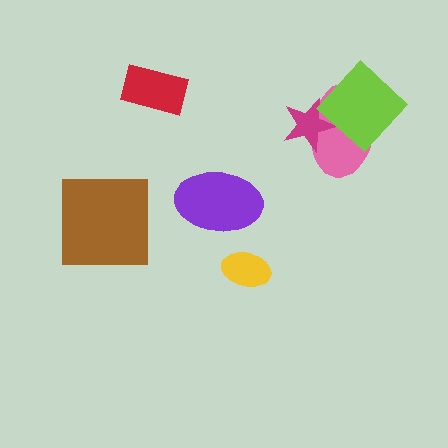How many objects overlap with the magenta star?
2 objects overlap with the magenta star.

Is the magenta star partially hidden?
Yes, it is partially covered by another shape.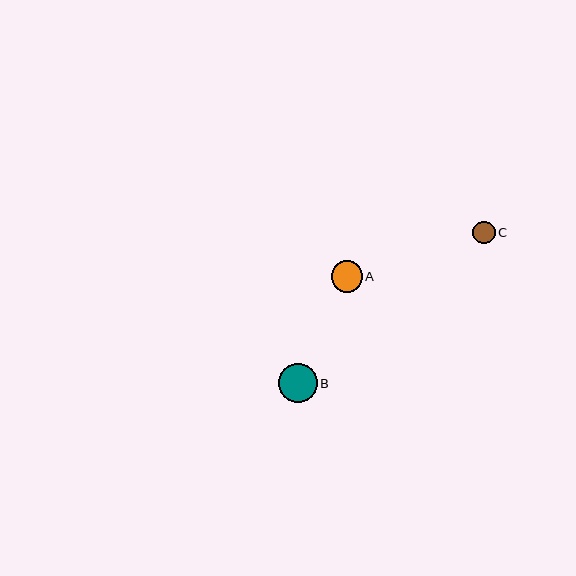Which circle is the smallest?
Circle C is the smallest with a size of approximately 22 pixels.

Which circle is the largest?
Circle B is the largest with a size of approximately 39 pixels.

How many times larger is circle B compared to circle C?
Circle B is approximately 1.7 times the size of circle C.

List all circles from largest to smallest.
From largest to smallest: B, A, C.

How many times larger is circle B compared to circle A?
Circle B is approximately 1.2 times the size of circle A.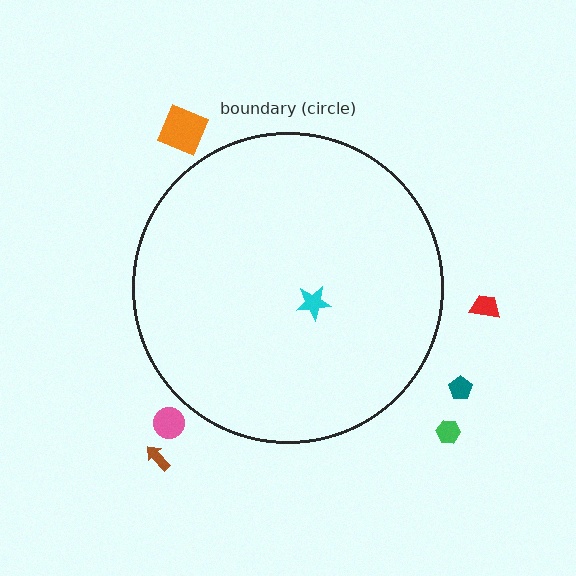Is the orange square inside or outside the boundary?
Outside.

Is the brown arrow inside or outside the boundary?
Outside.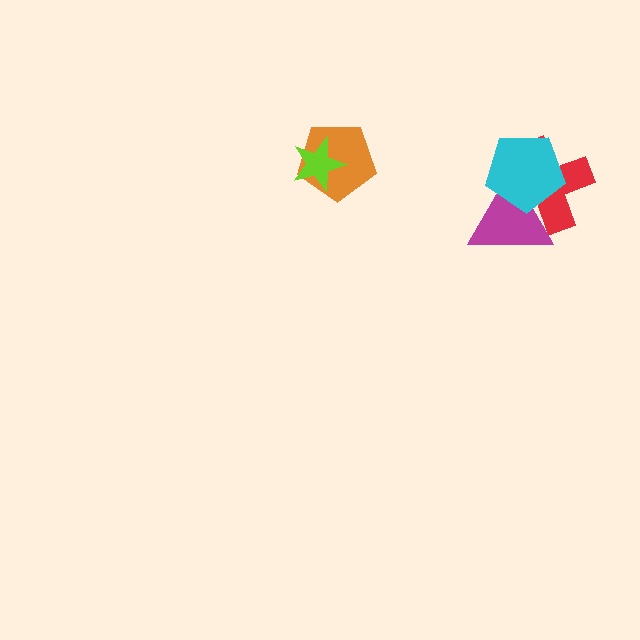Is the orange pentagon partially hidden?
Yes, it is partially covered by another shape.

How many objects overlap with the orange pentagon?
1 object overlaps with the orange pentagon.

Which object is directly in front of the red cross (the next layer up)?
The magenta triangle is directly in front of the red cross.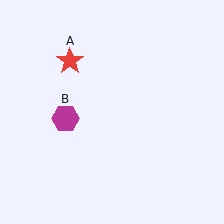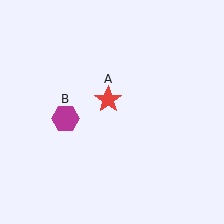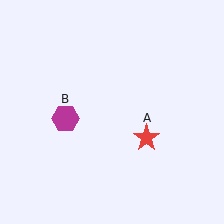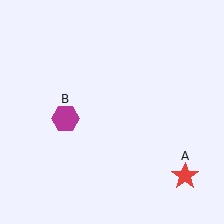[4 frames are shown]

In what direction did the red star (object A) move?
The red star (object A) moved down and to the right.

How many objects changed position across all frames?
1 object changed position: red star (object A).